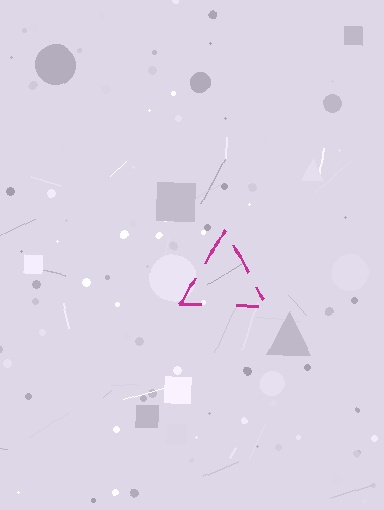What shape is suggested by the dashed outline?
The dashed outline suggests a triangle.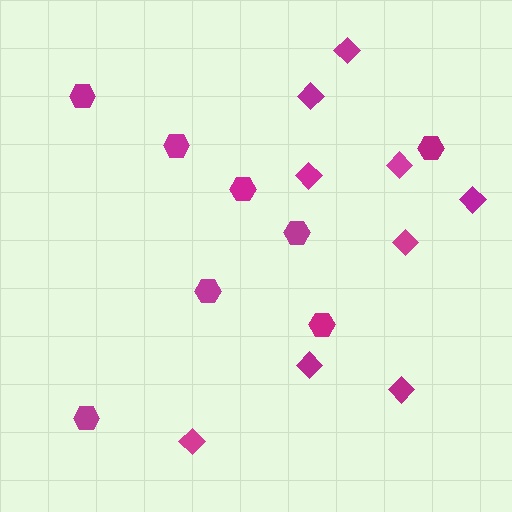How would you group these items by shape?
There are 2 groups: one group of diamonds (9) and one group of hexagons (8).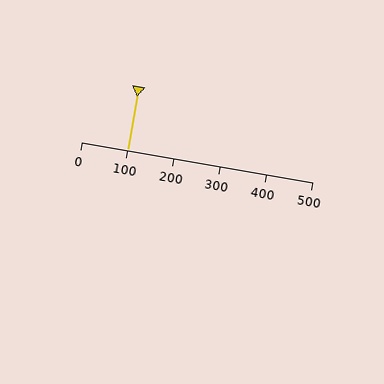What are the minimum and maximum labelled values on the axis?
The axis runs from 0 to 500.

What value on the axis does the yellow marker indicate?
The marker indicates approximately 100.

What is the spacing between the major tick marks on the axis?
The major ticks are spaced 100 apart.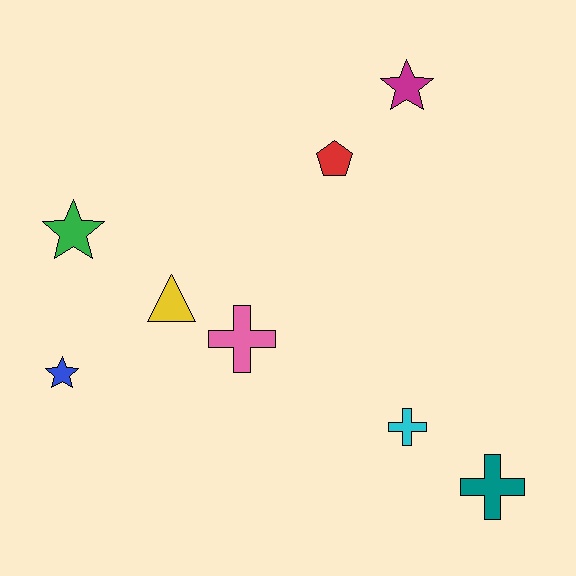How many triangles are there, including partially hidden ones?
There is 1 triangle.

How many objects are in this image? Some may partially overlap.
There are 8 objects.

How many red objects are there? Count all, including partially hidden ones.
There is 1 red object.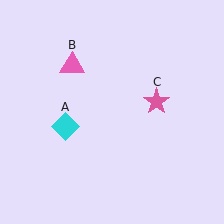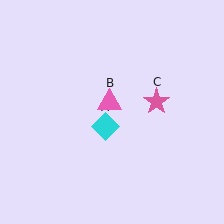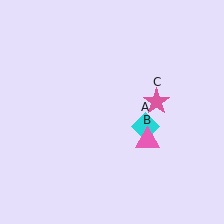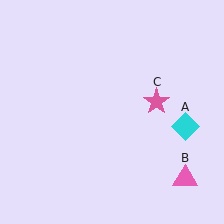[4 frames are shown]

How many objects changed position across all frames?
2 objects changed position: cyan diamond (object A), pink triangle (object B).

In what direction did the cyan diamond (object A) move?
The cyan diamond (object A) moved right.